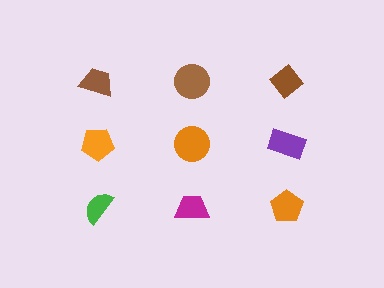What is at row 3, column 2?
A magenta trapezoid.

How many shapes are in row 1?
3 shapes.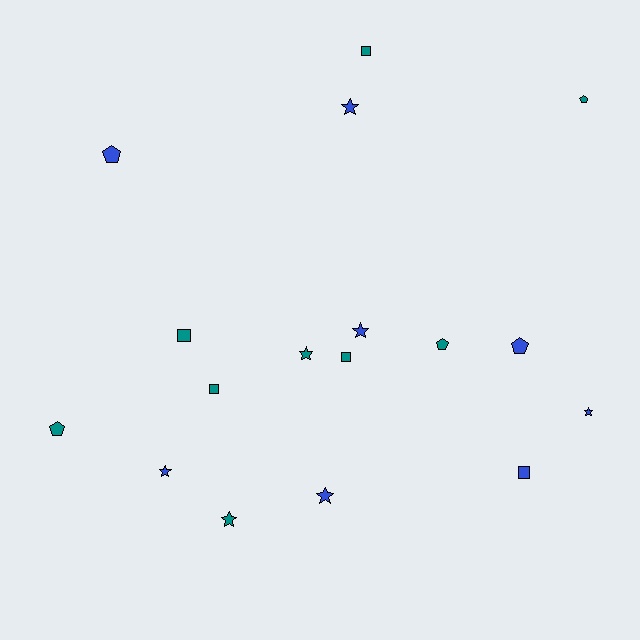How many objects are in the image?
There are 17 objects.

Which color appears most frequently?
Teal, with 9 objects.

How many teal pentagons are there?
There are 3 teal pentagons.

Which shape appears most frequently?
Star, with 7 objects.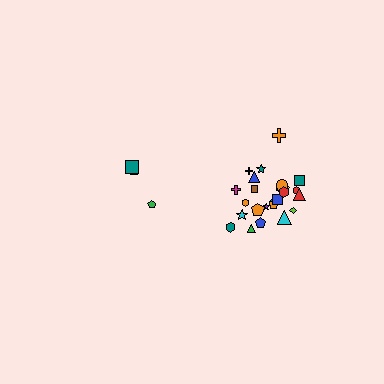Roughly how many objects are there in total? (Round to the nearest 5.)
Roughly 30 objects in total.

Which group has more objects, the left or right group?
The right group.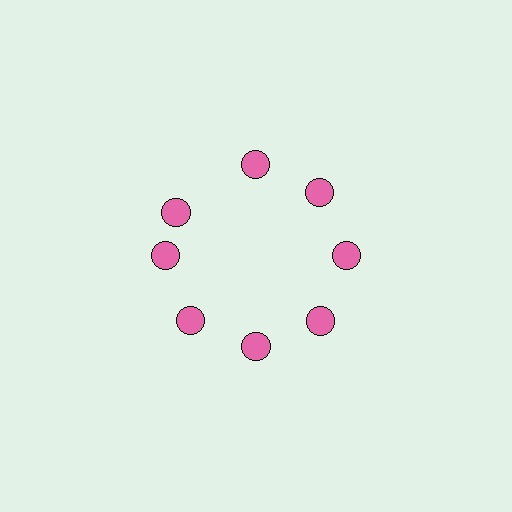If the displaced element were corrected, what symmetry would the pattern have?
It would have 8-fold rotational symmetry — the pattern would map onto itself every 45 degrees.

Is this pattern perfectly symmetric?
No. The 8 pink circles are arranged in a ring, but one element near the 10 o'clock position is rotated out of alignment along the ring, breaking the 8-fold rotational symmetry.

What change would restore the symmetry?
The symmetry would be restored by rotating it back into even spacing with its neighbors so that all 8 circles sit at equal angles and equal distance from the center.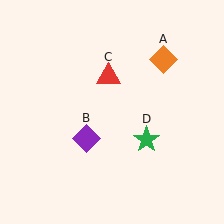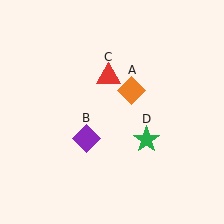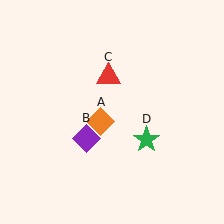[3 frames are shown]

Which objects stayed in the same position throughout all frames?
Purple diamond (object B) and red triangle (object C) and green star (object D) remained stationary.